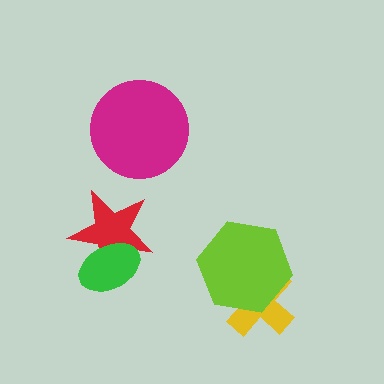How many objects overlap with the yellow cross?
1 object overlaps with the yellow cross.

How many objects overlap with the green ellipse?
1 object overlaps with the green ellipse.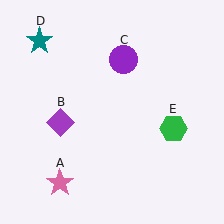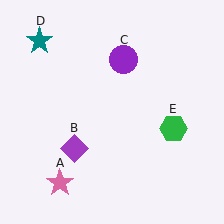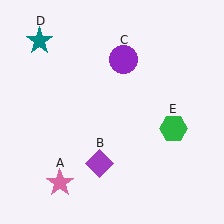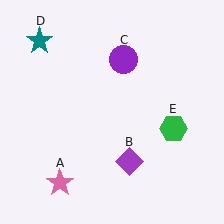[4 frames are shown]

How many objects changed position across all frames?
1 object changed position: purple diamond (object B).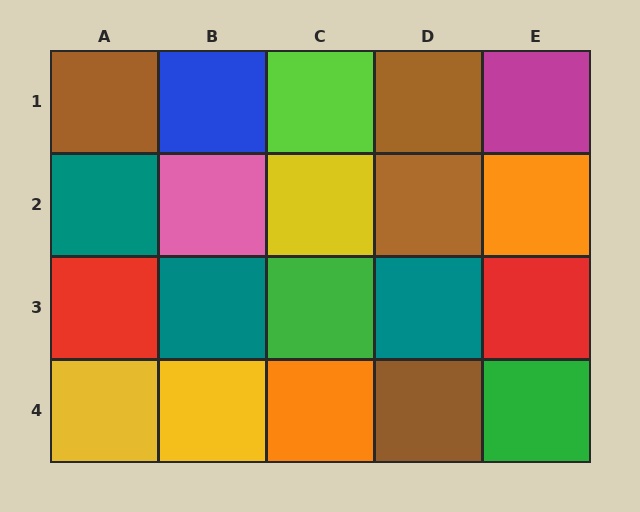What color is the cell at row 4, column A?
Yellow.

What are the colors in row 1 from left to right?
Brown, blue, lime, brown, magenta.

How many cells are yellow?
3 cells are yellow.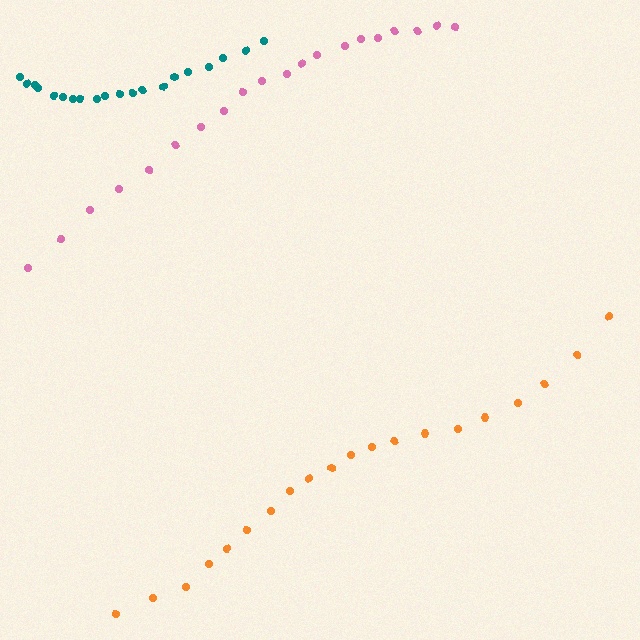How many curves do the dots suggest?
There are 3 distinct paths.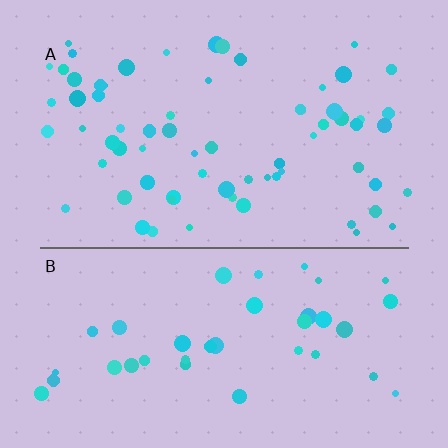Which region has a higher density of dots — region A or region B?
A (the top).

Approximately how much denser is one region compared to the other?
Approximately 1.8× — region A over region B.